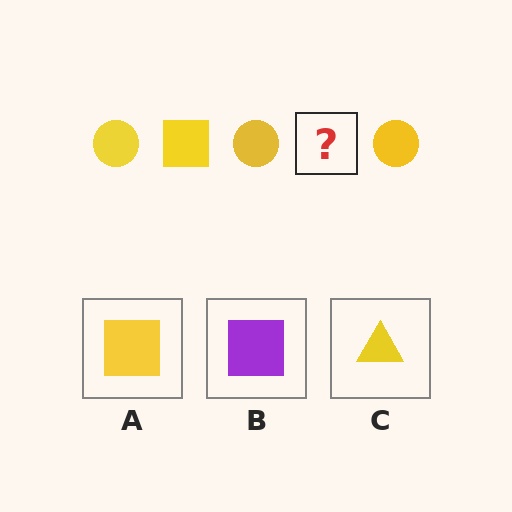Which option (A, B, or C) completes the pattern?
A.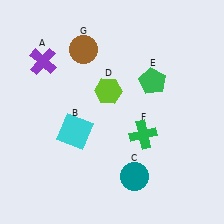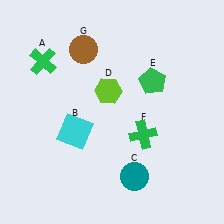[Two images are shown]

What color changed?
The cross (A) changed from purple in Image 1 to green in Image 2.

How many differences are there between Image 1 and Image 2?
There is 1 difference between the two images.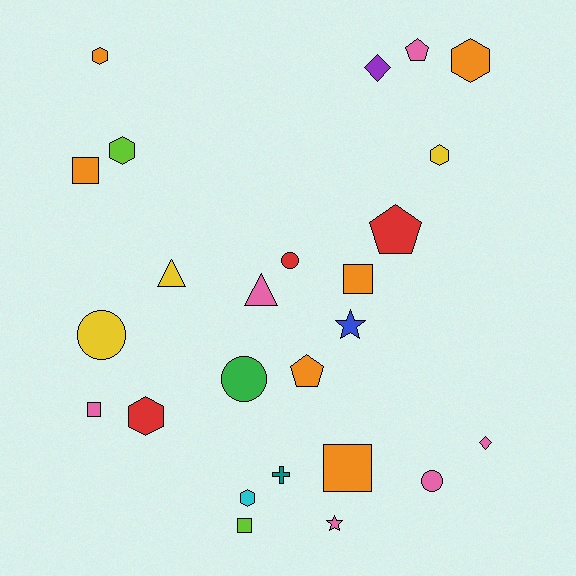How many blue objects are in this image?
There is 1 blue object.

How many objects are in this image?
There are 25 objects.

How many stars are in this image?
There are 2 stars.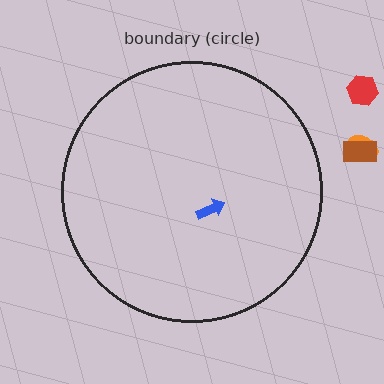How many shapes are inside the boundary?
1 inside, 3 outside.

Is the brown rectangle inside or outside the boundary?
Outside.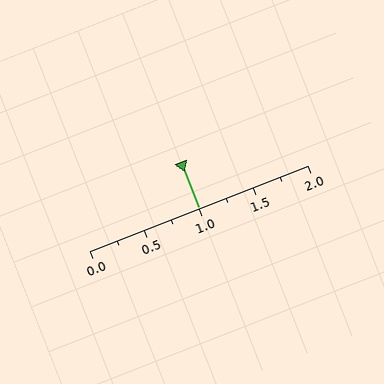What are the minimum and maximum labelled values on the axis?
The axis runs from 0.0 to 2.0.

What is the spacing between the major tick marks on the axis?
The major ticks are spaced 0.5 apart.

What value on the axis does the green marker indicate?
The marker indicates approximately 1.